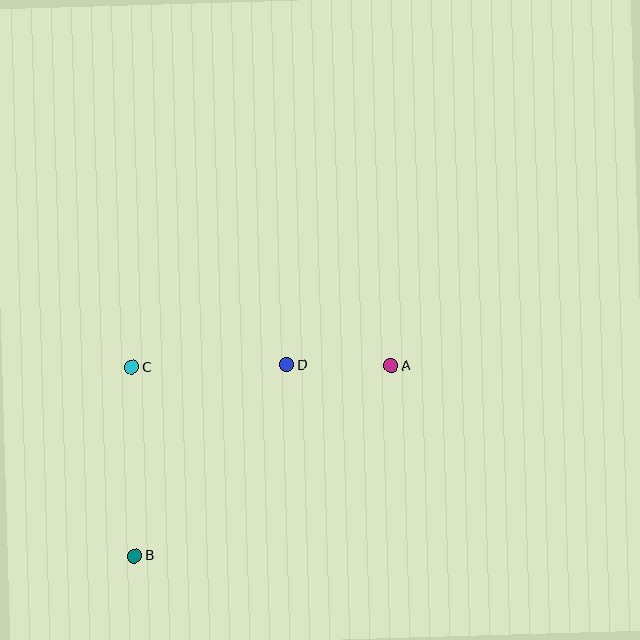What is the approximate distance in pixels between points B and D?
The distance between B and D is approximately 244 pixels.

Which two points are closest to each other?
Points A and D are closest to each other.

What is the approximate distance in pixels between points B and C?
The distance between B and C is approximately 188 pixels.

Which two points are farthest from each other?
Points A and B are farthest from each other.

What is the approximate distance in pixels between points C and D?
The distance between C and D is approximately 155 pixels.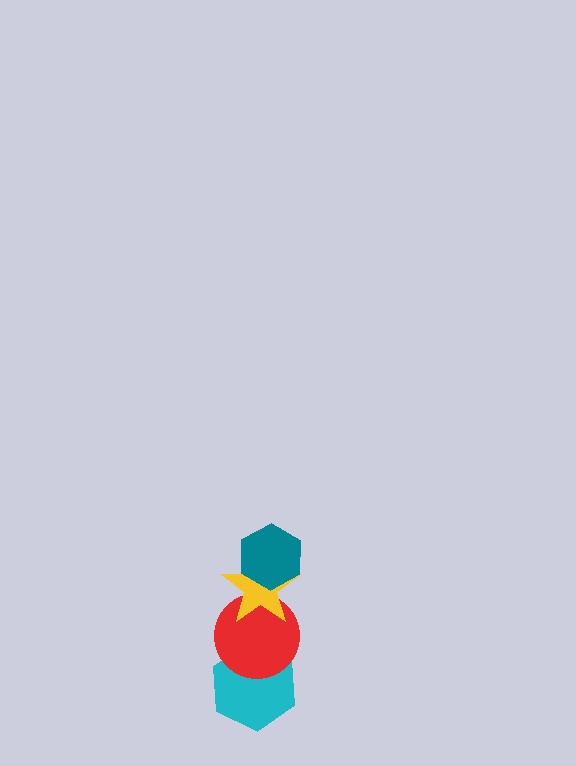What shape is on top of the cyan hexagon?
The red circle is on top of the cyan hexagon.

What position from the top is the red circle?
The red circle is 3rd from the top.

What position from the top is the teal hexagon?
The teal hexagon is 1st from the top.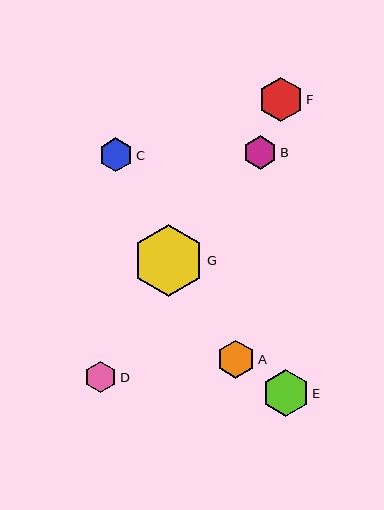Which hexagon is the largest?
Hexagon G is the largest with a size of approximately 72 pixels.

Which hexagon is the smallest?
Hexagon D is the smallest with a size of approximately 32 pixels.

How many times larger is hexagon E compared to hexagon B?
Hexagon E is approximately 1.4 times the size of hexagon B.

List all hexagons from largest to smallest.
From largest to smallest: G, E, F, A, C, B, D.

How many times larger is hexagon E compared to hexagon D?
Hexagon E is approximately 1.5 times the size of hexagon D.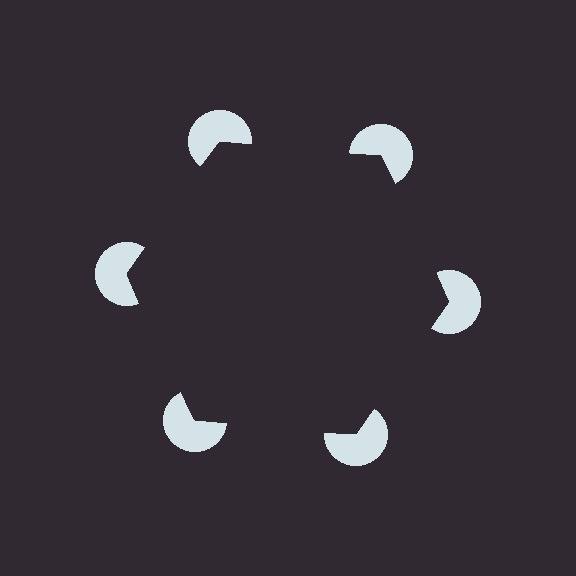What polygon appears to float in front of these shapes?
An illusory hexagon — its edges are inferred from the aligned wedge cuts in the pac-man discs, not physically drawn.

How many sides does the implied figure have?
6 sides.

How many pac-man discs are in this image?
There are 6 — one at each vertex of the illusory hexagon.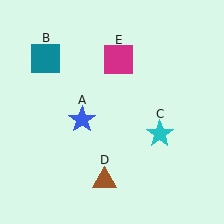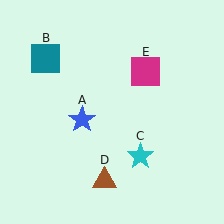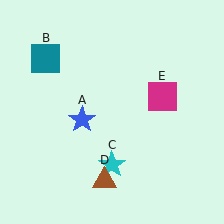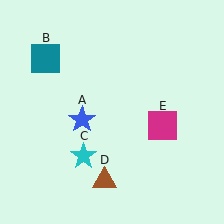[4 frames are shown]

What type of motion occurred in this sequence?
The cyan star (object C), magenta square (object E) rotated clockwise around the center of the scene.